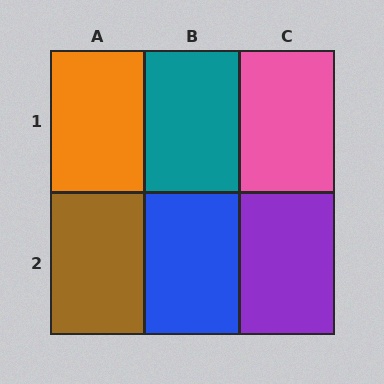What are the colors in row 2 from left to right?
Brown, blue, purple.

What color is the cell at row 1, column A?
Orange.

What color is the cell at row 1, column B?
Teal.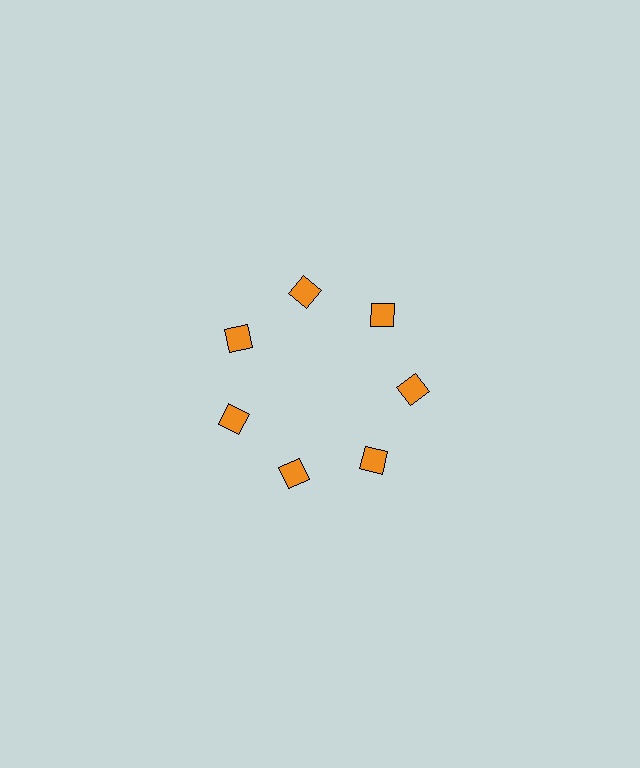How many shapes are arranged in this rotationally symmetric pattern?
There are 7 shapes, arranged in 7 groups of 1.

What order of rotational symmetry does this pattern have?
This pattern has 7-fold rotational symmetry.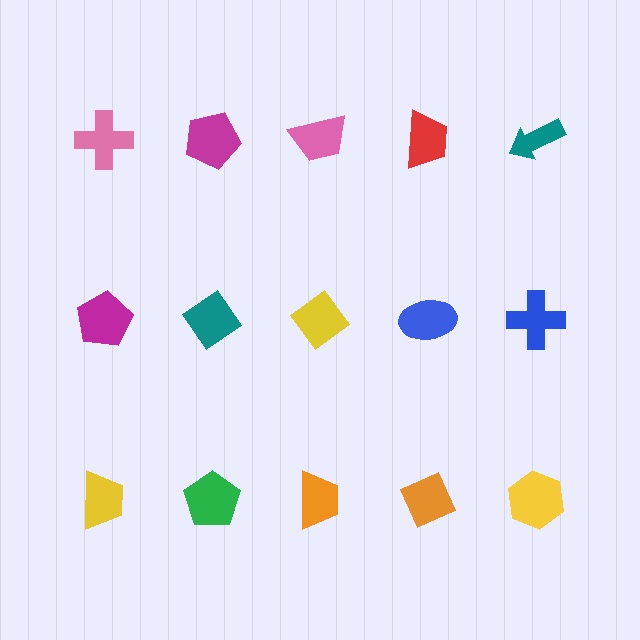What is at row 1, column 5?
A teal arrow.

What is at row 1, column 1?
A pink cross.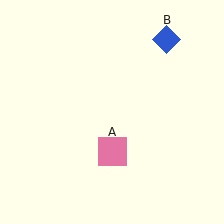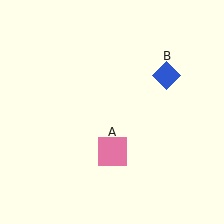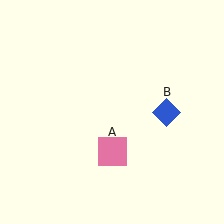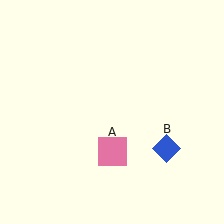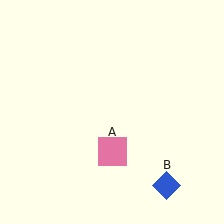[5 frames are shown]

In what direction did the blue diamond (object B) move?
The blue diamond (object B) moved down.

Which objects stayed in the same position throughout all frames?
Pink square (object A) remained stationary.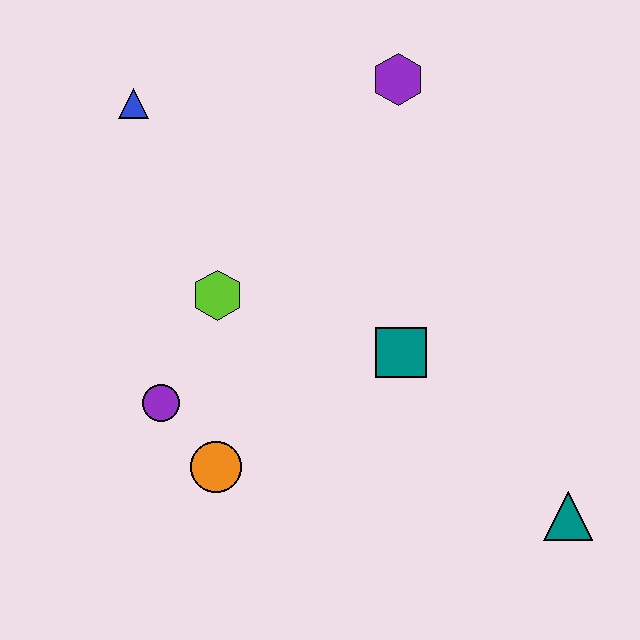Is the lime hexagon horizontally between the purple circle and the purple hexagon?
Yes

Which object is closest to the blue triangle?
The lime hexagon is closest to the blue triangle.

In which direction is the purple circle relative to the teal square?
The purple circle is to the left of the teal square.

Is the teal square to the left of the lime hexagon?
No